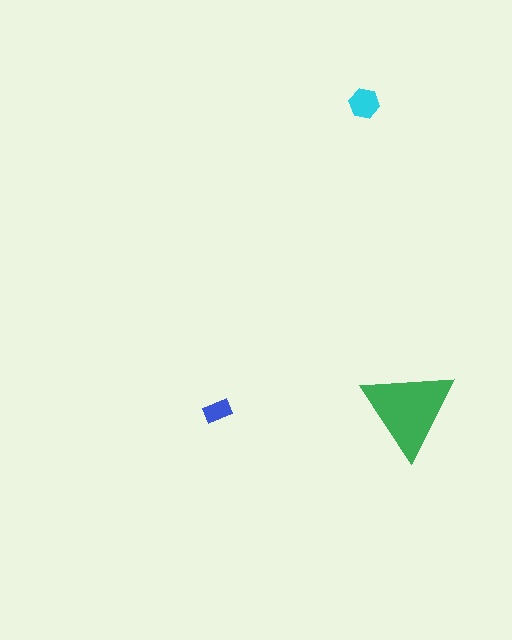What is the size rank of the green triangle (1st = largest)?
1st.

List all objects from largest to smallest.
The green triangle, the cyan hexagon, the blue rectangle.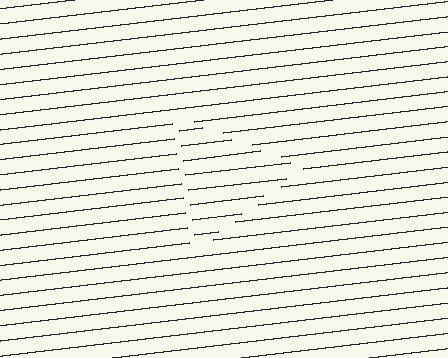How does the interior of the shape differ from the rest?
The interior of the shape contains the same grating, shifted by half a period — the contour is defined by the phase discontinuity where line-ends from the inner and outer gratings abut.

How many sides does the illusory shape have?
3 sides — the line-ends trace a triangle.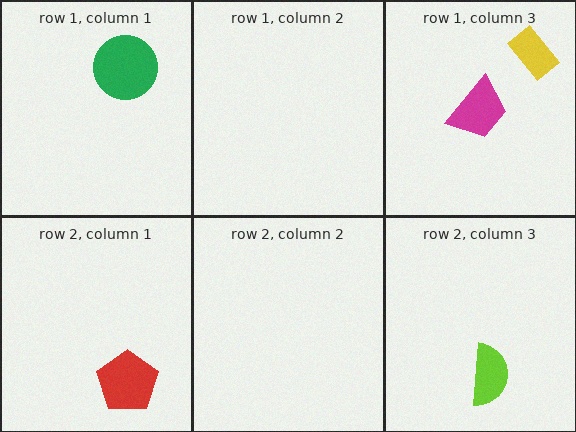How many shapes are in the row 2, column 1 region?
1.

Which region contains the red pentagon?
The row 2, column 1 region.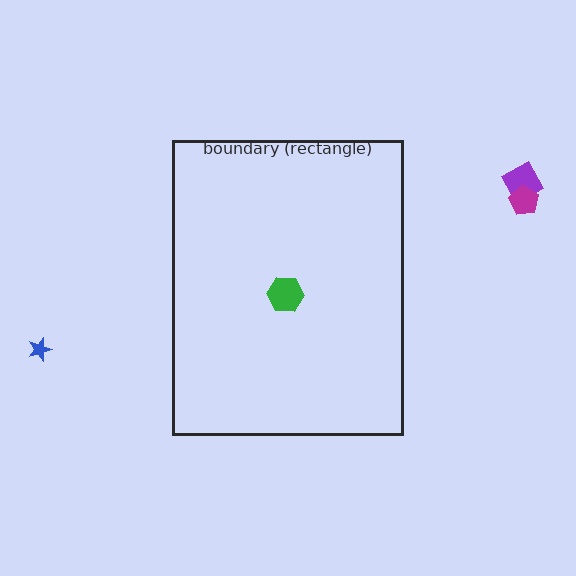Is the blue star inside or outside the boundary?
Outside.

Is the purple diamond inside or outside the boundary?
Outside.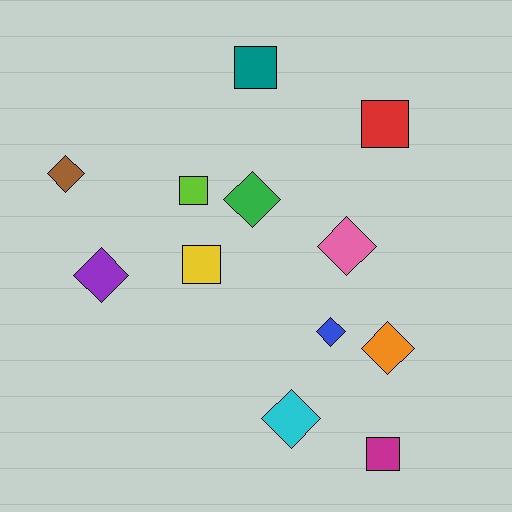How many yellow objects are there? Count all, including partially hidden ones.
There is 1 yellow object.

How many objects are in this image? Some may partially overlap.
There are 12 objects.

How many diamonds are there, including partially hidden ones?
There are 7 diamonds.